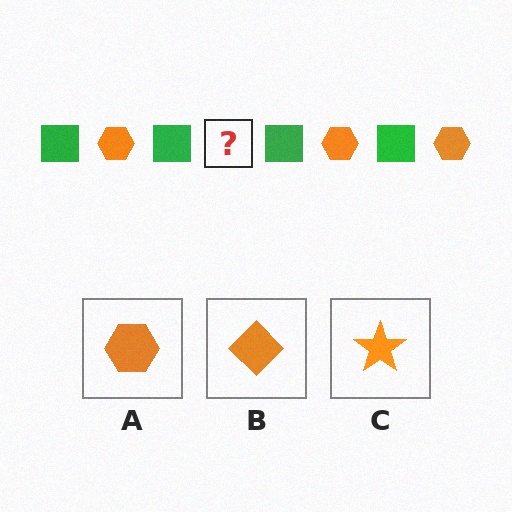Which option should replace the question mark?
Option A.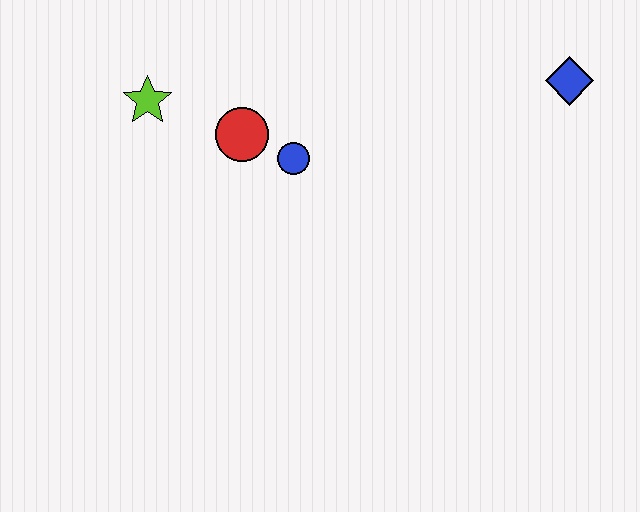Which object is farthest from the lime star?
The blue diamond is farthest from the lime star.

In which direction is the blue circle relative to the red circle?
The blue circle is to the right of the red circle.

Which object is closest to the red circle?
The blue circle is closest to the red circle.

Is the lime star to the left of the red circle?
Yes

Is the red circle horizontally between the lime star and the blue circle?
Yes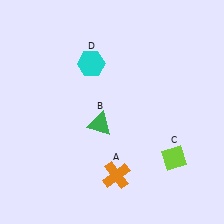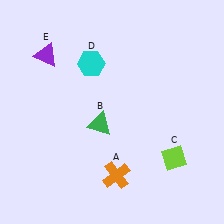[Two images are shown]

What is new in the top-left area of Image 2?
A purple triangle (E) was added in the top-left area of Image 2.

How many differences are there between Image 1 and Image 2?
There is 1 difference between the two images.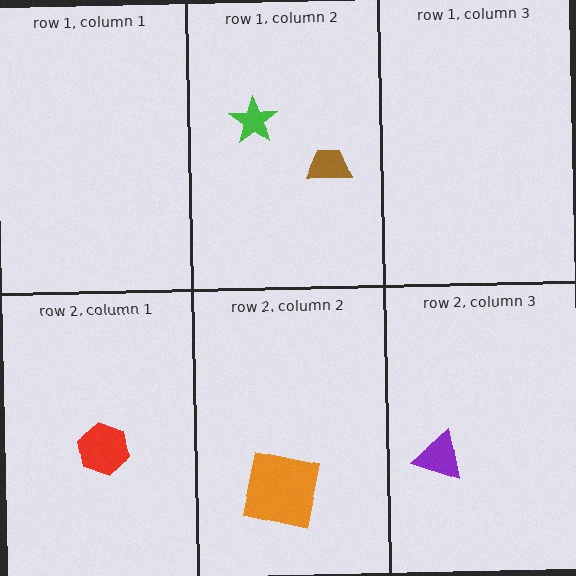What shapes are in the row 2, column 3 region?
The purple triangle.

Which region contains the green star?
The row 1, column 2 region.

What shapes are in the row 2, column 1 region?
The red hexagon.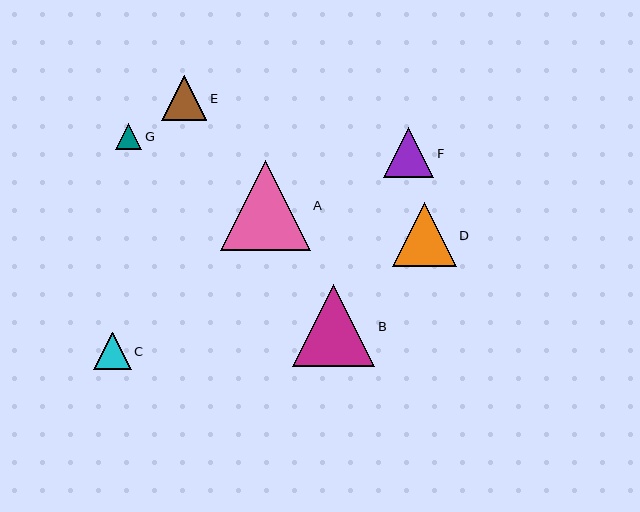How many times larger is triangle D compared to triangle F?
Triangle D is approximately 1.3 times the size of triangle F.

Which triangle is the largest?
Triangle A is the largest with a size of approximately 90 pixels.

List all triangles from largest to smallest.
From largest to smallest: A, B, D, F, E, C, G.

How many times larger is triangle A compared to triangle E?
Triangle A is approximately 2.0 times the size of triangle E.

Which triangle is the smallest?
Triangle G is the smallest with a size of approximately 26 pixels.